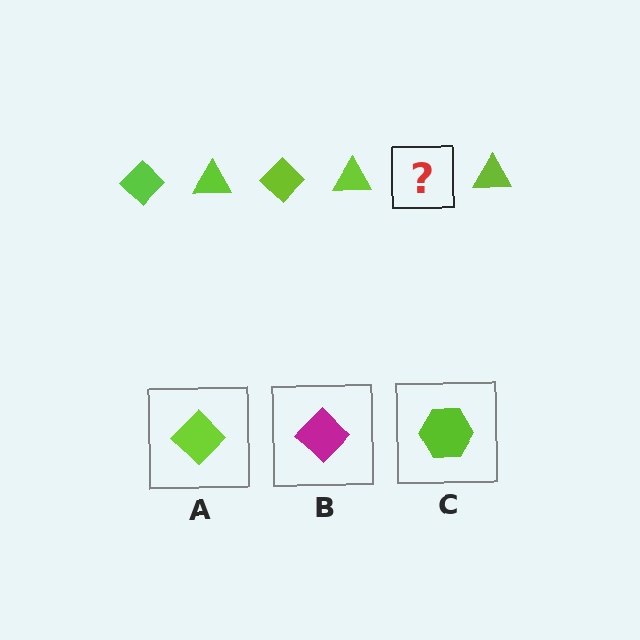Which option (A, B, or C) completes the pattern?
A.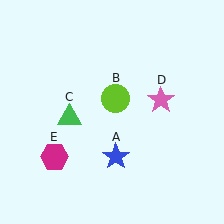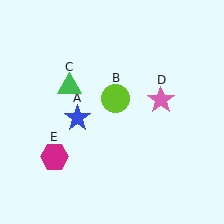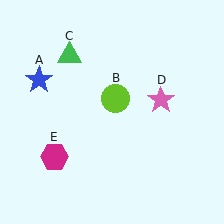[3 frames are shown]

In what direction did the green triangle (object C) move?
The green triangle (object C) moved up.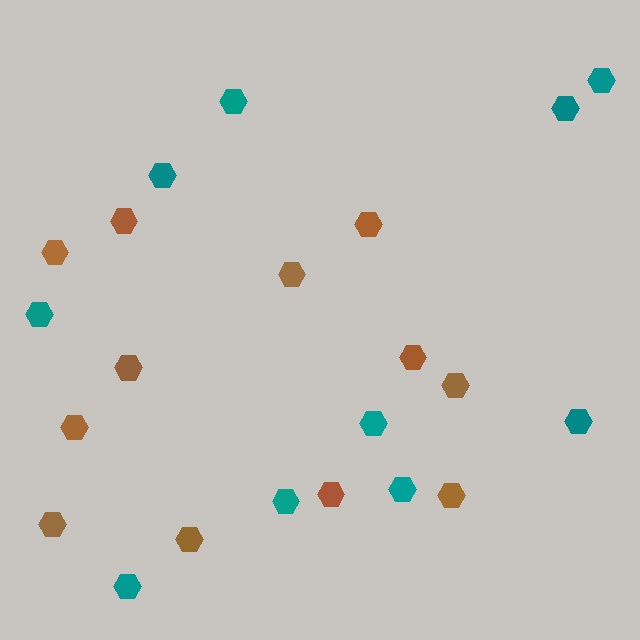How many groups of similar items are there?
There are 2 groups: one group of teal hexagons (10) and one group of brown hexagons (12).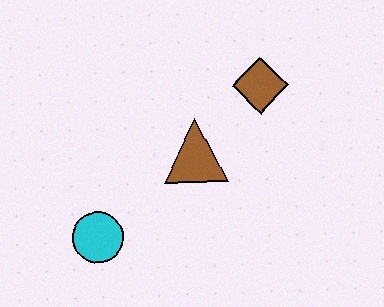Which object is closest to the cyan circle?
The brown triangle is closest to the cyan circle.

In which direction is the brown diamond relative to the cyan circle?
The brown diamond is to the right of the cyan circle.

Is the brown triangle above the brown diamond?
No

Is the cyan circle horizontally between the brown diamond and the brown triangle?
No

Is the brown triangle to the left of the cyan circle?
No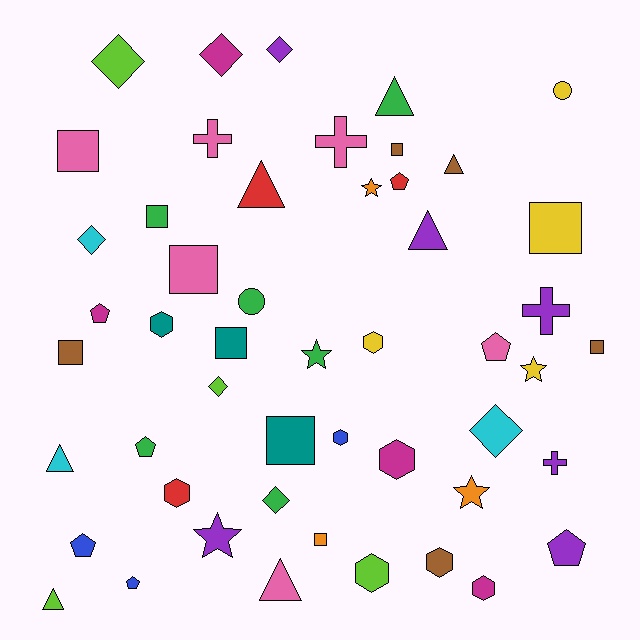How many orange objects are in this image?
There are 3 orange objects.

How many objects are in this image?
There are 50 objects.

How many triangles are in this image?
There are 7 triangles.